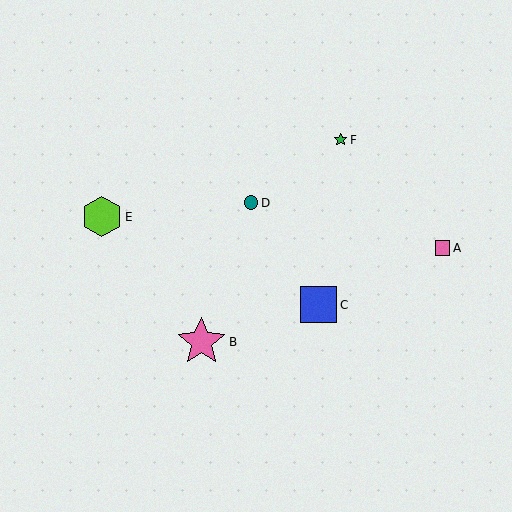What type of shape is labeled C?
Shape C is a blue square.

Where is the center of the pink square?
The center of the pink square is at (442, 248).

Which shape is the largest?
The pink star (labeled B) is the largest.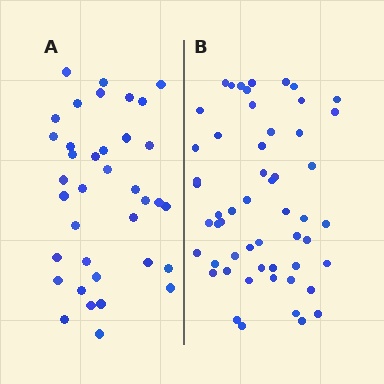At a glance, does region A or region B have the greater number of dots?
Region B (the right region) has more dots.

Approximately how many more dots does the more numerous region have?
Region B has approximately 15 more dots than region A.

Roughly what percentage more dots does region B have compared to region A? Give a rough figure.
About 45% more.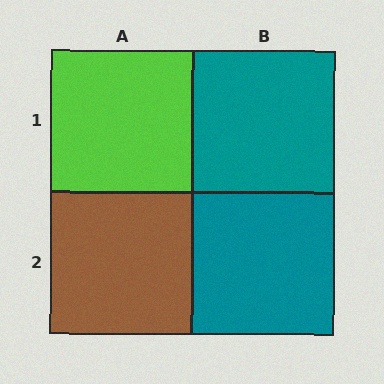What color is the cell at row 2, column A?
Brown.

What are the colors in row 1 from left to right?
Lime, teal.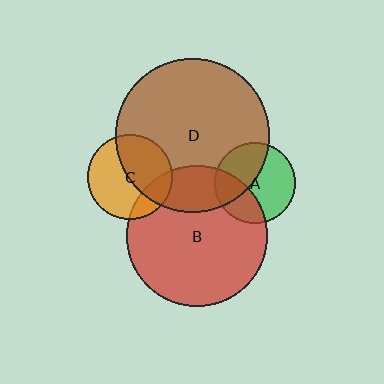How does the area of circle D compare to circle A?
Approximately 3.6 times.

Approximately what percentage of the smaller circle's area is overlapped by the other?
Approximately 30%.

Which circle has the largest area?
Circle D (brown).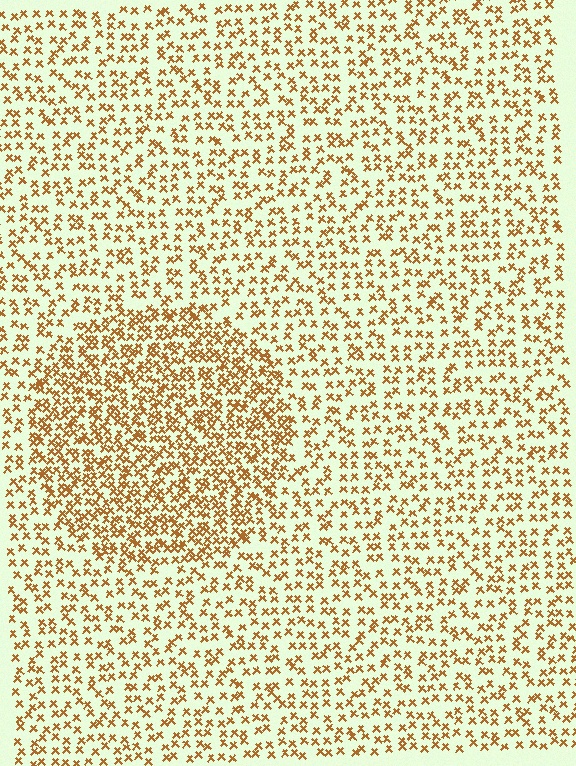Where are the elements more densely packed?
The elements are more densely packed inside the circle boundary.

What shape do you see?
I see a circle.